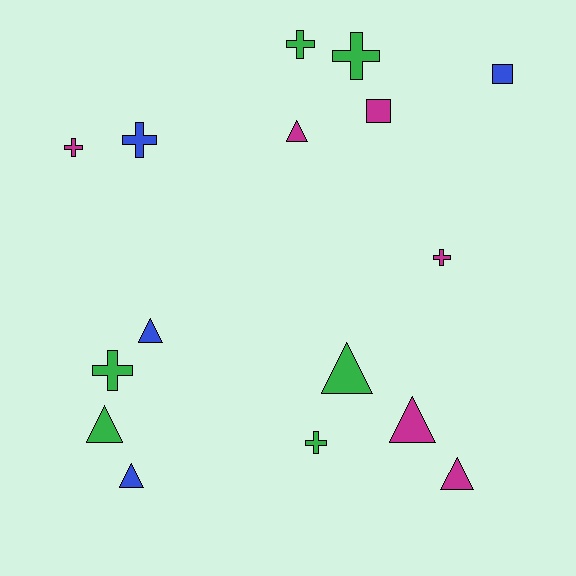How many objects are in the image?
There are 16 objects.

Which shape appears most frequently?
Triangle, with 7 objects.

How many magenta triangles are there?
There are 3 magenta triangles.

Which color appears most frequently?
Green, with 6 objects.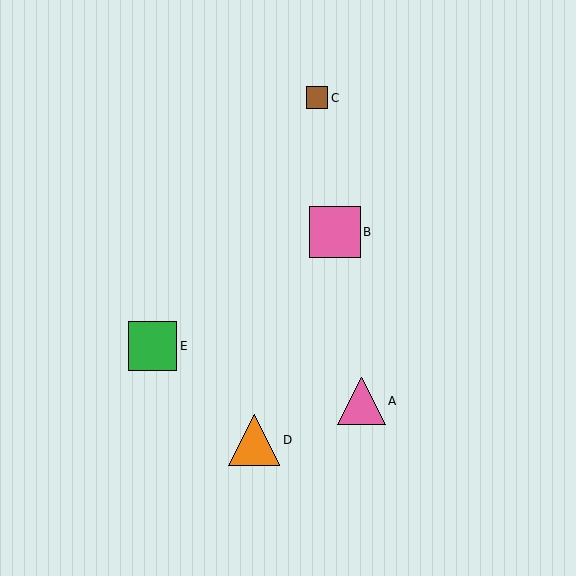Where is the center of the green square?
The center of the green square is at (152, 346).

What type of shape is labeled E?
Shape E is a green square.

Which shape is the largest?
The orange triangle (labeled D) is the largest.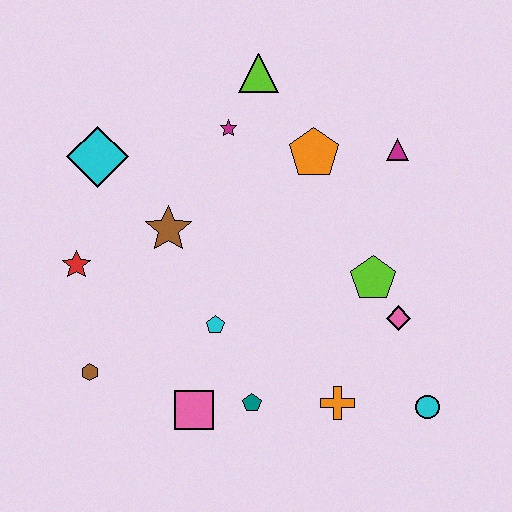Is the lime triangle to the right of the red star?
Yes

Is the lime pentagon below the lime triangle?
Yes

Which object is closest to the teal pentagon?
The pink square is closest to the teal pentagon.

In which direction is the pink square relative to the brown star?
The pink square is below the brown star.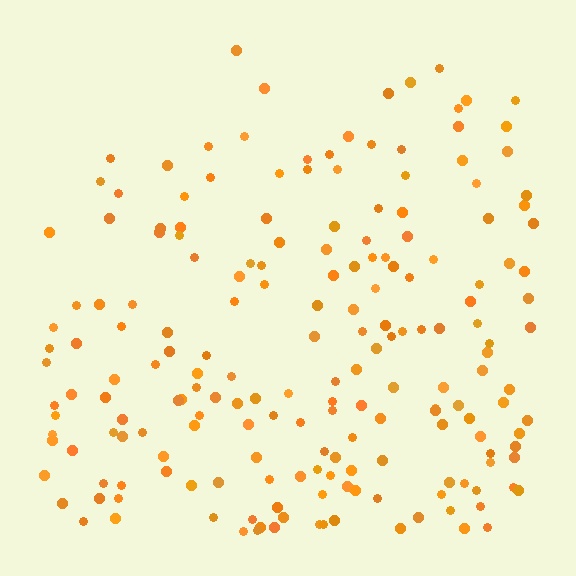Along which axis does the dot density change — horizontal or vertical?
Vertical.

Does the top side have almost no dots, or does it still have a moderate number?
Still a moderate number, just noticeably fewer than the bottom.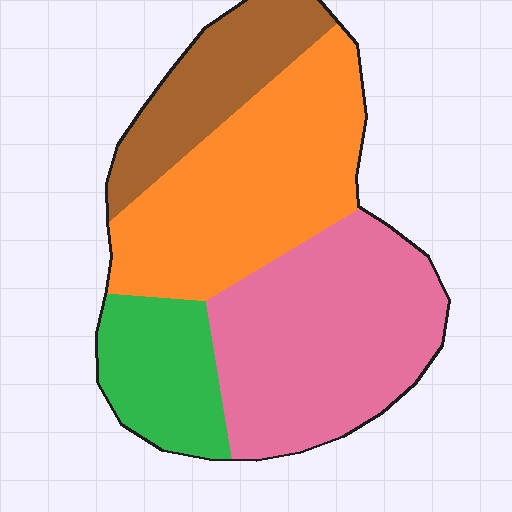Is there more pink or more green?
Pink.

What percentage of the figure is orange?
Orange covers around 35% of the figure.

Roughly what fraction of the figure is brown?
Brown covers around 15% of the figure.